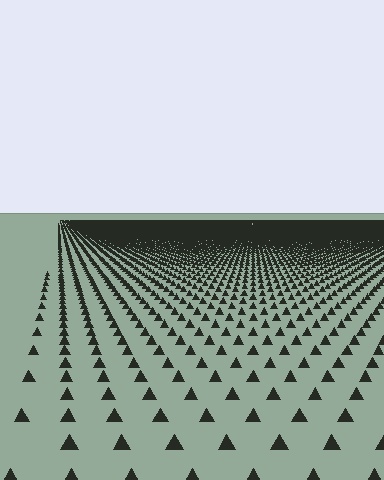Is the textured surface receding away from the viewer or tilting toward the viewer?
The surface is receding away from the viewer. Texture elements get smaller and denser toward the top.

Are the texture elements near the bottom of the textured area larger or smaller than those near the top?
Larger. Near the bottom, elements are closer to the viewer and appear at a bigger on-screen size.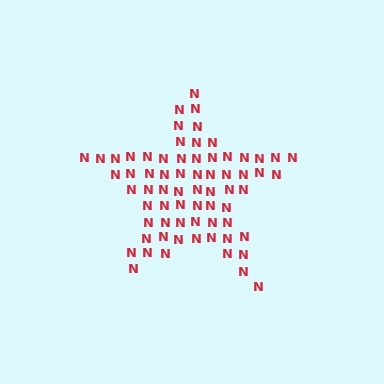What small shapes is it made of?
It is made of small letter N's.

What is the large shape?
The large shape is a star.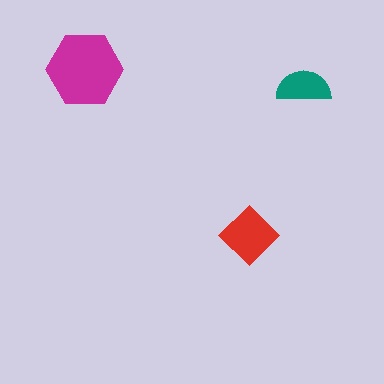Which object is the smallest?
The teal semicircle.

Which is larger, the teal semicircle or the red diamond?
The red diamond.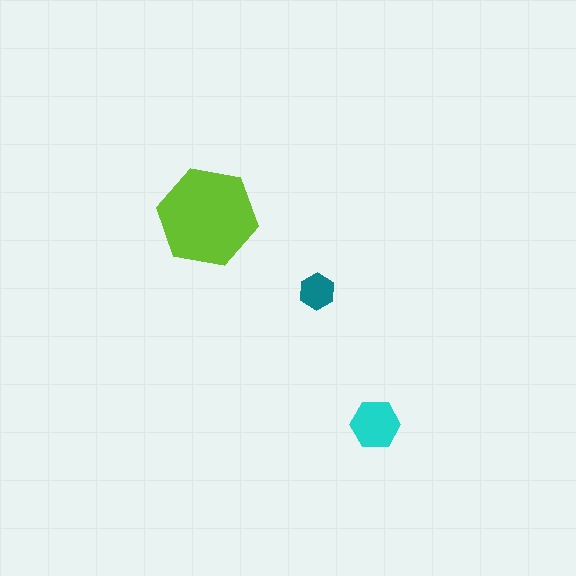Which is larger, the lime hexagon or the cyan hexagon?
The lime one.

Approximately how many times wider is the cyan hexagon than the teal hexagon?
About 1.5 times wider.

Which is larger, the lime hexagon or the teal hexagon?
The lime one.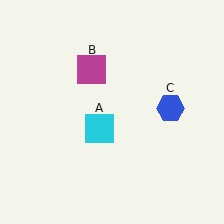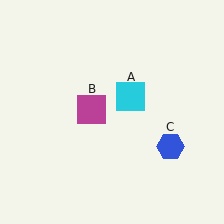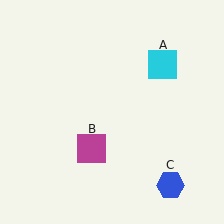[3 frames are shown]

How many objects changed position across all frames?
3 objects changed position: cyan square (object A), magenta square (object B), blue hexagon (object C).